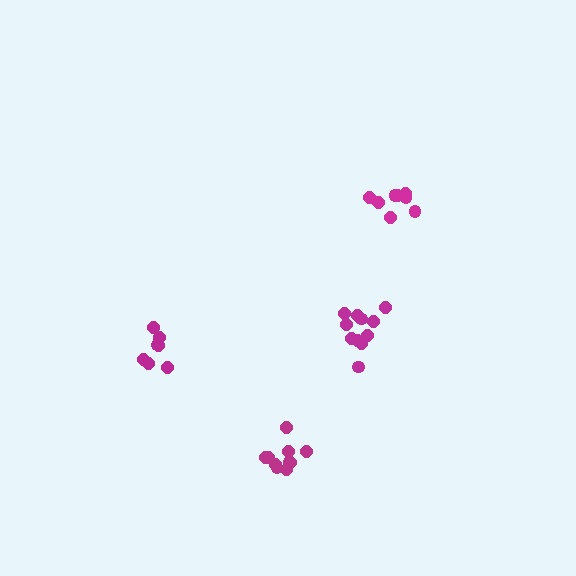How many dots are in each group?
Group 1: 10 dots, Group 2: 11 dots, Group 3: 8 dots, Group 4: 7 dots (36 total).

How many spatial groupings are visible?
There are 4 spatial groupings.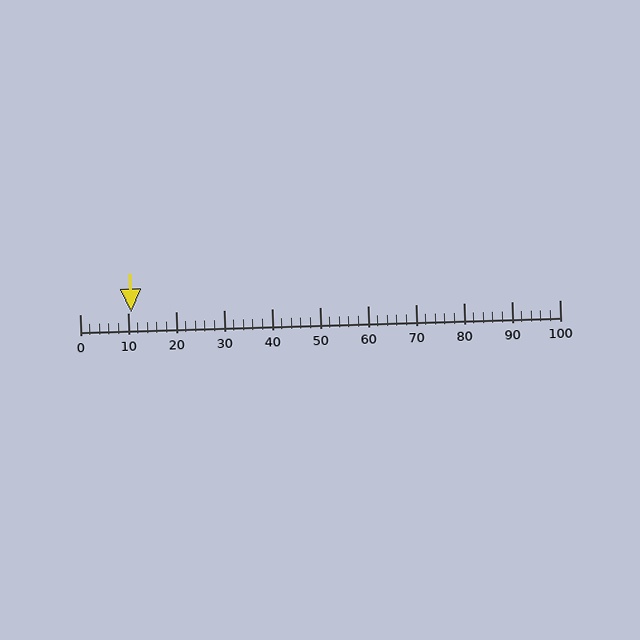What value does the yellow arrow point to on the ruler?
The yellow arrow points to approximately 11.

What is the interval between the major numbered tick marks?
The major tick marks are spaced 10 units apart.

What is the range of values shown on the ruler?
The ruler shows values from 0 to 100.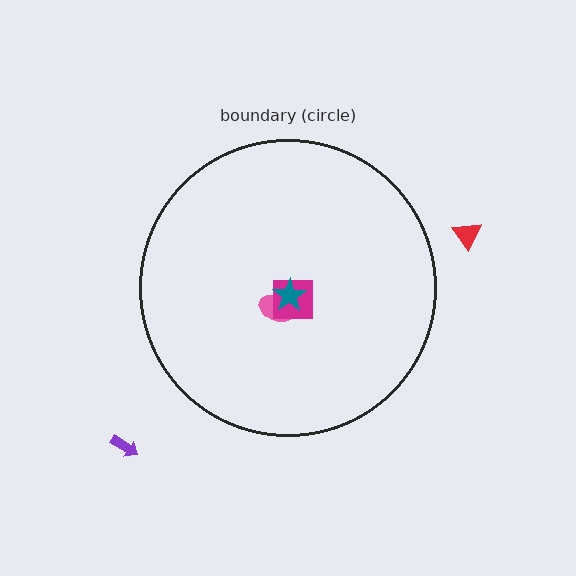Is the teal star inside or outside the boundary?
Inside.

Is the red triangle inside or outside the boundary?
Outside.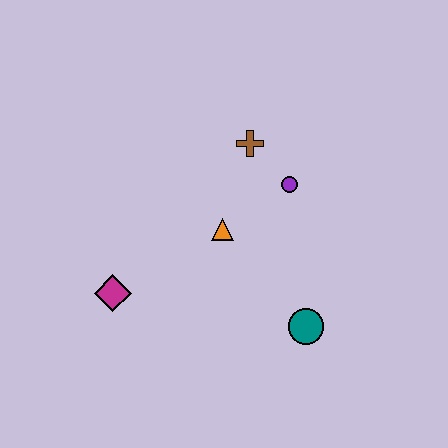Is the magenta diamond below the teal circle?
No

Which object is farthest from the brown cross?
The magenta diamond is farthest from the brown cross.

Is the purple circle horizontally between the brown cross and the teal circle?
Yes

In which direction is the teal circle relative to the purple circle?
The teal circle is below the purple circle.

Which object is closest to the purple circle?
The brown cross is closest to the purple circle.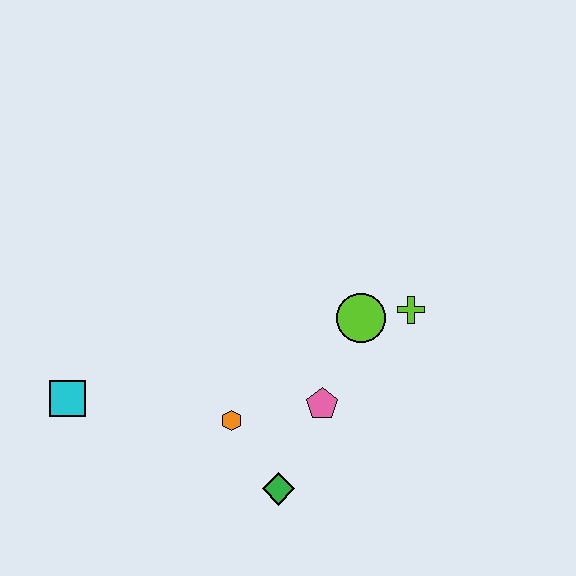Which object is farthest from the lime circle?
The cyan square is farthest from the lime circle.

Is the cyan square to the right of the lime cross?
No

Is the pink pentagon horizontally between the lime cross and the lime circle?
No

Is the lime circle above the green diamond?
Yes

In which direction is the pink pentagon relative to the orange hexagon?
The pink pentagon is to the right of the orange hexagon.